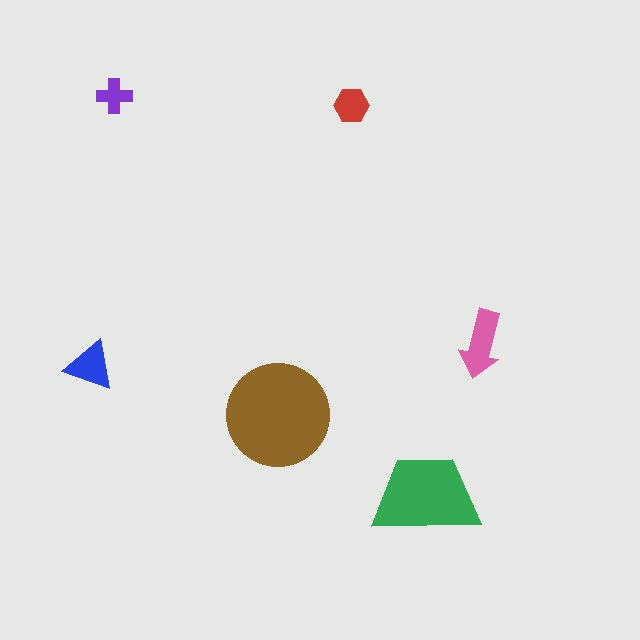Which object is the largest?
The brown circle.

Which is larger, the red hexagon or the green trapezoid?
The green trapezoid.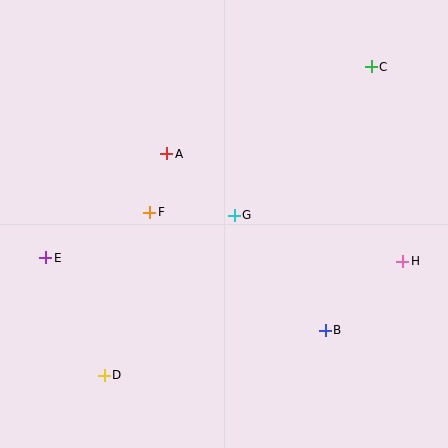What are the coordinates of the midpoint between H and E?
The midpoint between H and E is at (224, 259).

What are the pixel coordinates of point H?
Point H is at (403, 261).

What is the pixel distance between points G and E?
The distance between G and E is 193 pixels.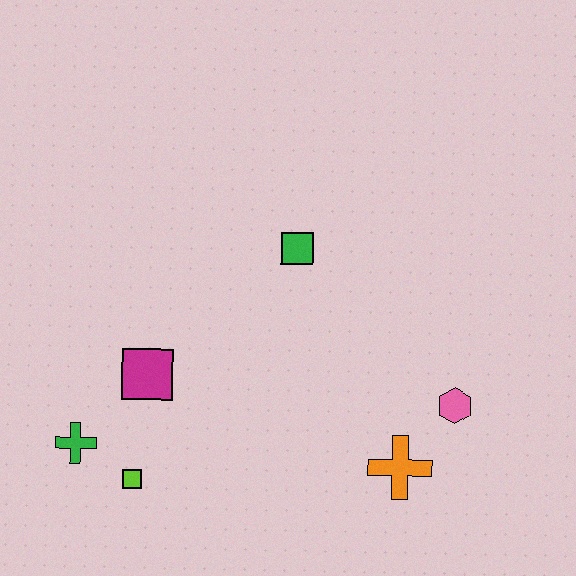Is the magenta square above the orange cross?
Yes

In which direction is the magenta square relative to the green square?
The magenta square is to the left of the green square.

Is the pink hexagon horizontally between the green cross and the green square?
No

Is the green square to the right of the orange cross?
No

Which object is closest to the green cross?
The lime square is closest to the green cross.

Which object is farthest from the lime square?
The pink hexagon is farthest from the lime square.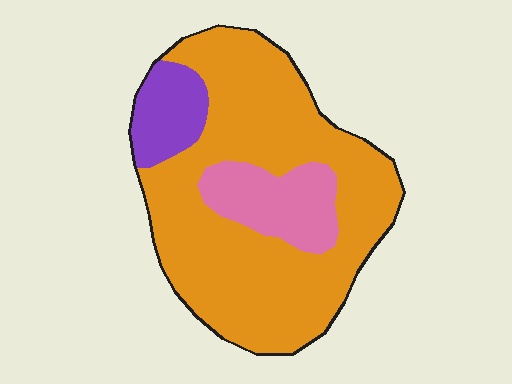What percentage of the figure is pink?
Pink takes up about one sixth (1/6) of the figure.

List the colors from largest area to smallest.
From largest to smallest: orange, pink, purple.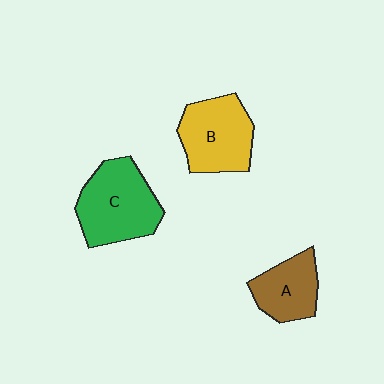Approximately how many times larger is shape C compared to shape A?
Approximately 1.6 times.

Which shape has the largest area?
Shape C (green).